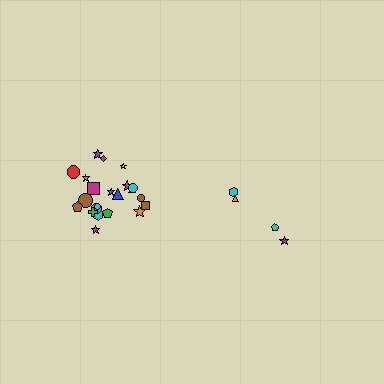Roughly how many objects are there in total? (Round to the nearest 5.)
Roughly 25 objects in total.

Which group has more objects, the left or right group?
The left group.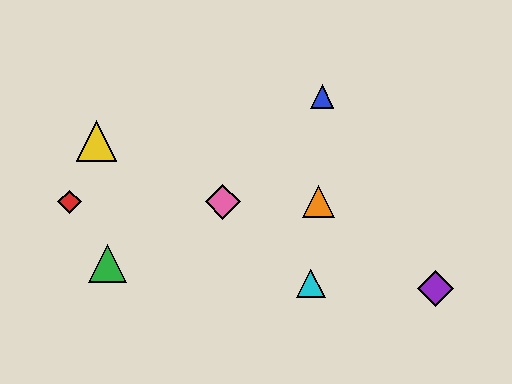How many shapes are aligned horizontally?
3 shapes (the red diamond, the orange triangle, the pink diamond) are aligned horizontally.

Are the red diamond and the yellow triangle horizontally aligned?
No, the red diamond is at y≈202 and the yellow triangle is at y≈141.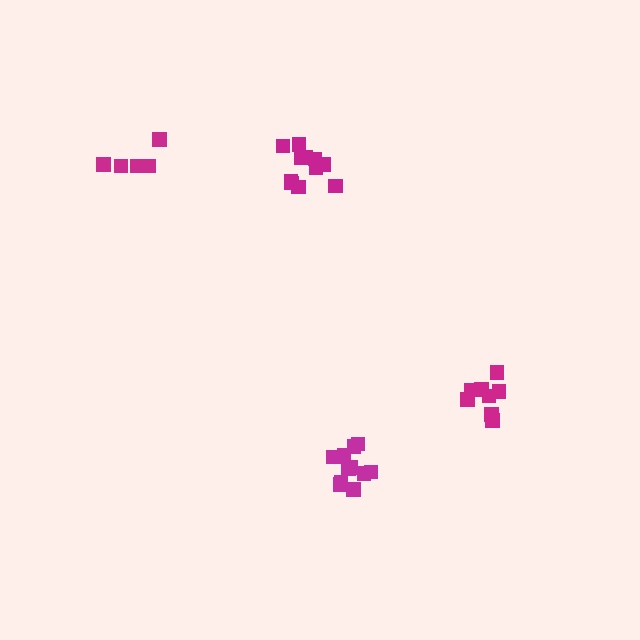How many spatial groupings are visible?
There are 4 spatial groupings.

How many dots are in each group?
Group 1: 8 dots, Group 2: 11 dots, Group 3: 11 dots, Group 4: 5 dots (35 total).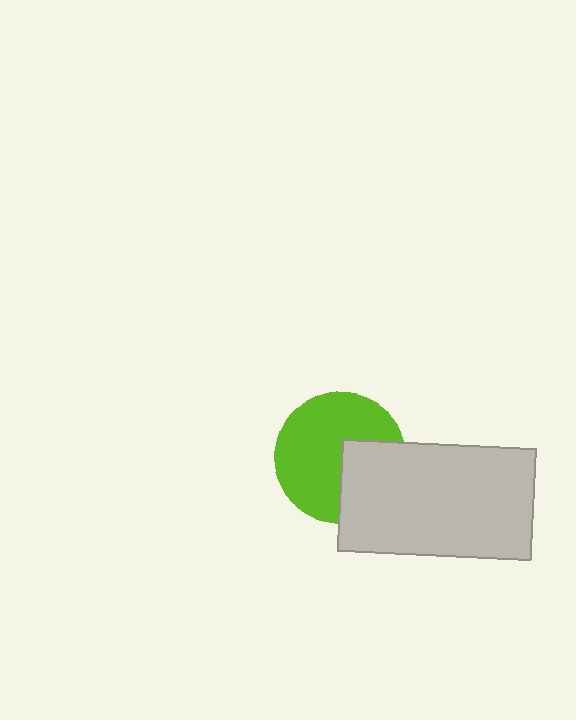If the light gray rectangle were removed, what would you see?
You would see the complete lime circle.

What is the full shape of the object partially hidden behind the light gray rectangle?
The partially hidden object is a lime circle.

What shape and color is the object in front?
The object in front is a light gray rectangle.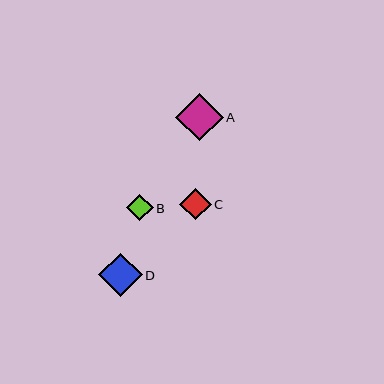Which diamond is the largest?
Diamond A is the largest with a size of approximately 47 pixels.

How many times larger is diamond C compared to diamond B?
Diamond C is approximately 1.2 times the size of diamond B.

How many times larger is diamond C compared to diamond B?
Diamond C is approximately 1.2 times the size of diamond B.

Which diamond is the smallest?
Diamond B is the smallest with a size of approximately 26 pixels.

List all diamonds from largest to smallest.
From largest to smallest: A, D, C, B.